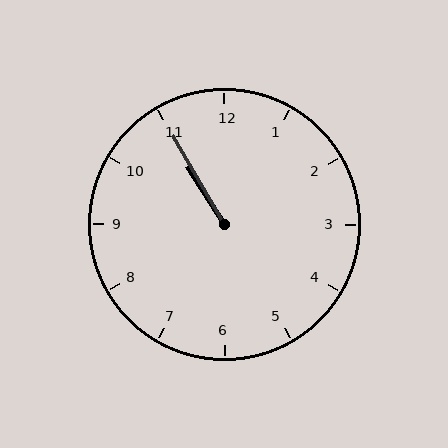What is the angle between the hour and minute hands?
Approximately 2 degrees.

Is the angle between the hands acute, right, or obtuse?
It is acute.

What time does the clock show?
10:55.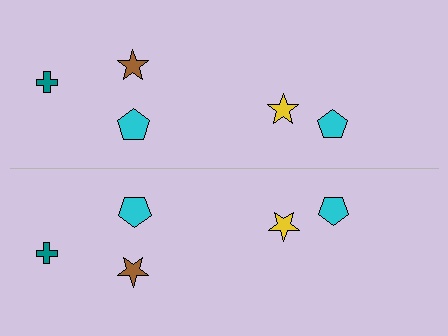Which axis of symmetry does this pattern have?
The pattern has a horizontal axis of symmetry running through the center of the image.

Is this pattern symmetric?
Yes, this pattern has bilateral (reflection) symmetry.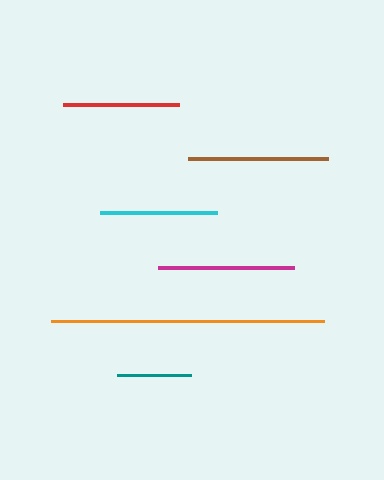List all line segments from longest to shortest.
From longest to shortest: orange, brown, magenta, cyan, red, teal.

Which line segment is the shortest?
The teal line is the shortest at approximately 74 pixels.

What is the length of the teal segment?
The teal segment is approximately 74 pixels long.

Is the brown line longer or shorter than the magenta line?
The brown line is longer than the magenta line.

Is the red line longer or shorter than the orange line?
The orange line is longer than the red line.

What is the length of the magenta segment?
The magenta segment is approximately 136 pixels long.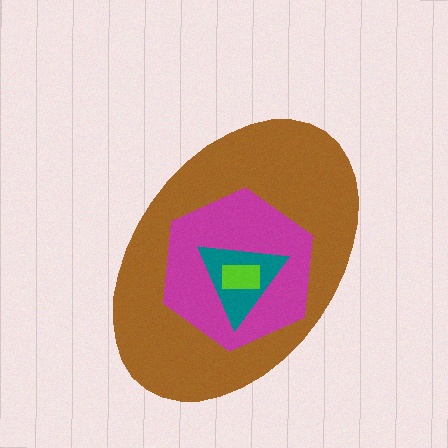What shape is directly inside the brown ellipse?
The magenta hexagon.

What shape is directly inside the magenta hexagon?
The teal triangle.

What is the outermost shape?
The brown ellipse.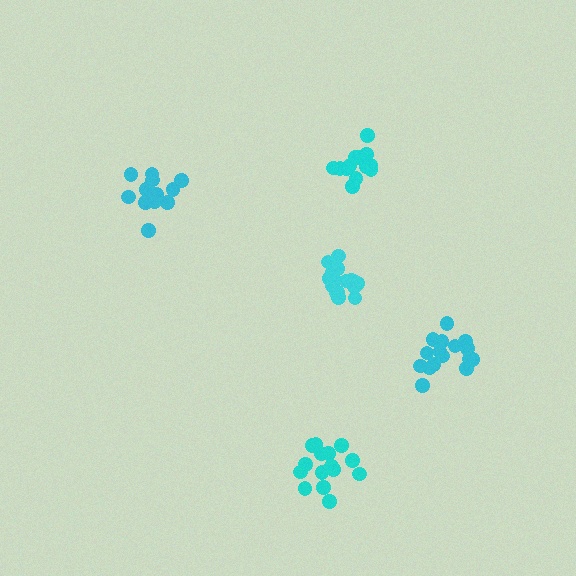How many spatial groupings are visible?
There are 5 spatial groupings.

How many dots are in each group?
Group 1: 14 dots, Group 2: 16 dots, Group 3: 15 dots, Group 4: 17 dots, Group 5: 15 dots (77 total).